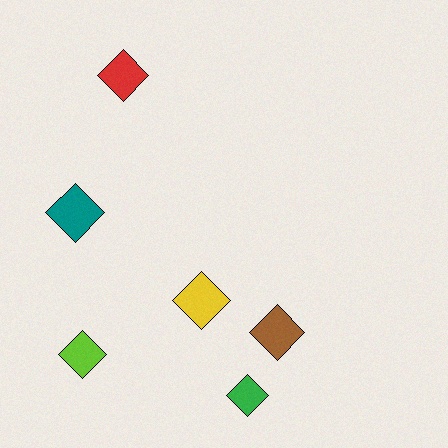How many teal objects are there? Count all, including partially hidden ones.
There is 1 teal object.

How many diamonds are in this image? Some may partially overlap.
There are 6 diamonds.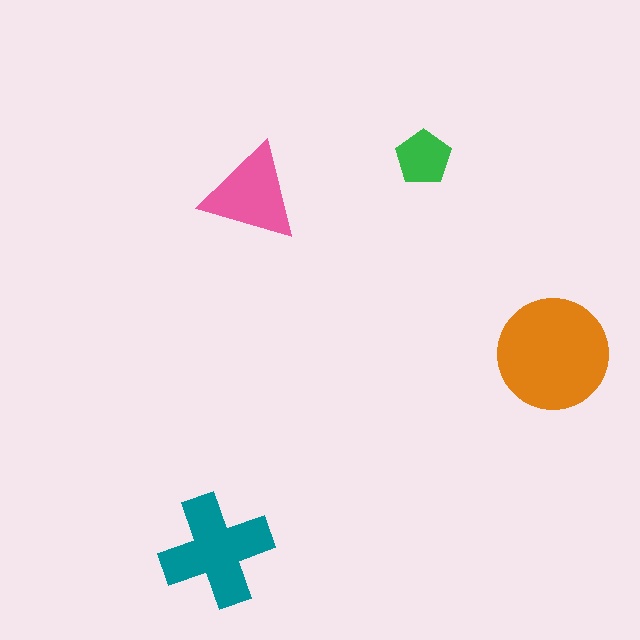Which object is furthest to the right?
The orange circle is rightmost.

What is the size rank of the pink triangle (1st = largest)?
3rd.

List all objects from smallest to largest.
The green pentagon, the pink triangle, the teal cross, the orange circle.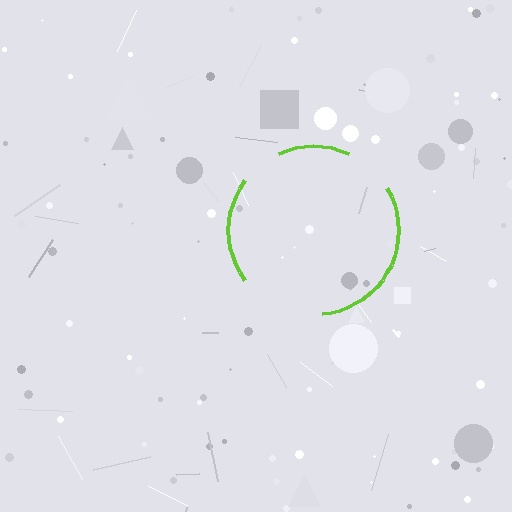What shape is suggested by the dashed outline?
The dashed outline suggests a circle.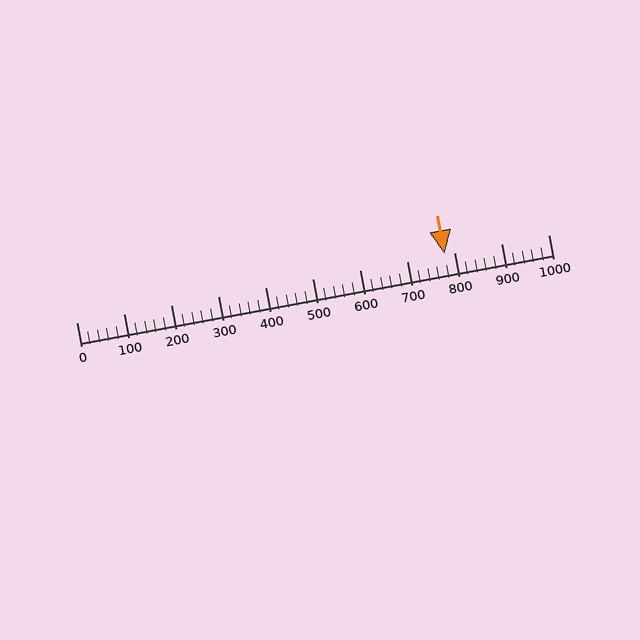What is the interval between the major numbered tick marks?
The major tick marks are spaced 100 units apart.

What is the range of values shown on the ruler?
The ruler shows values from 0 to 1000.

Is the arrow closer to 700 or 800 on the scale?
The arrow is closer to 800.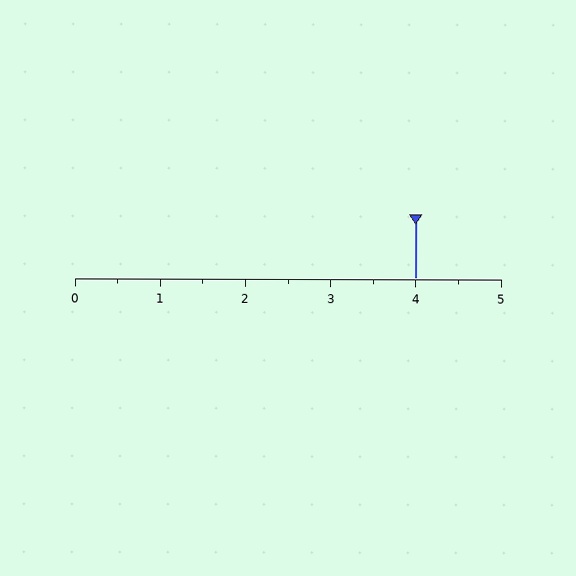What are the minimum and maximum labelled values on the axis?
The axis runs from 0 to 5.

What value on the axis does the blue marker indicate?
The marker indicates approximately 4.